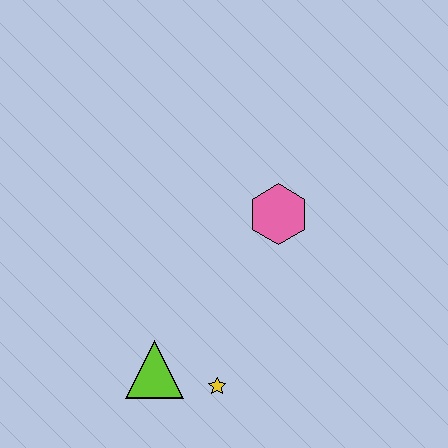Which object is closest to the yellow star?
The lime triangle is closest to the yellow star.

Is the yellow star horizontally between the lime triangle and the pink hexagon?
Yes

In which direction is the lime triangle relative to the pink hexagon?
The lime triangle is below the pink hexagon.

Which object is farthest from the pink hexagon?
The lime triangle is farthest from the pink hexagon.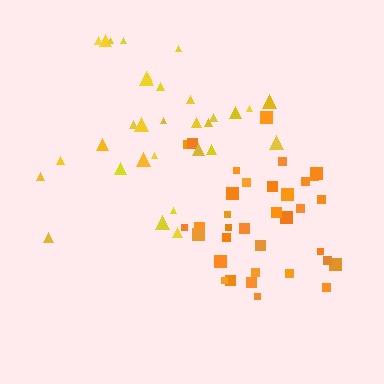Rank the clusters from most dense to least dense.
orange, yellow.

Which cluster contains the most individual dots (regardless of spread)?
Orange (35).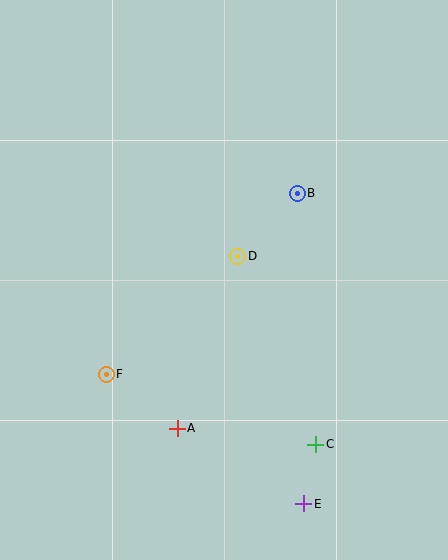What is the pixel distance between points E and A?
The distance between E and A is 147 pixels.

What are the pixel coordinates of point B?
Point B is at (297, 193).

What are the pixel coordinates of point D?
Point D is at (238, 256).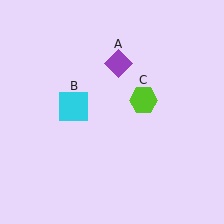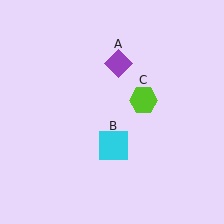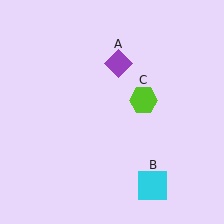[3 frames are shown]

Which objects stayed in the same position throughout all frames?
Purple diamond (object A) and lime hexagon (object C) remained stationary.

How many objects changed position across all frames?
1 object changed position: cyan square (object B).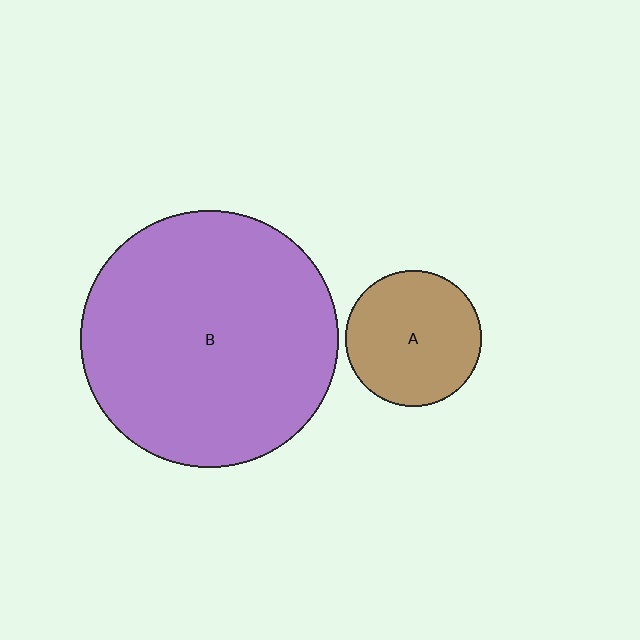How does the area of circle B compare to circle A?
Approximately 3.6 times.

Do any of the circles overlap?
No, none of the circles overlap.